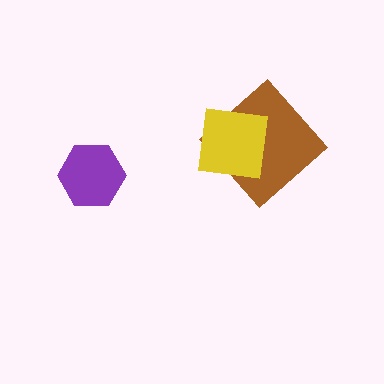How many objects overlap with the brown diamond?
1 object overlaps with the brown diamond.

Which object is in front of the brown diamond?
The yellow square is in front of the brown diamond.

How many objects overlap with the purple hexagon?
0 objects overlap with the purple hexagon.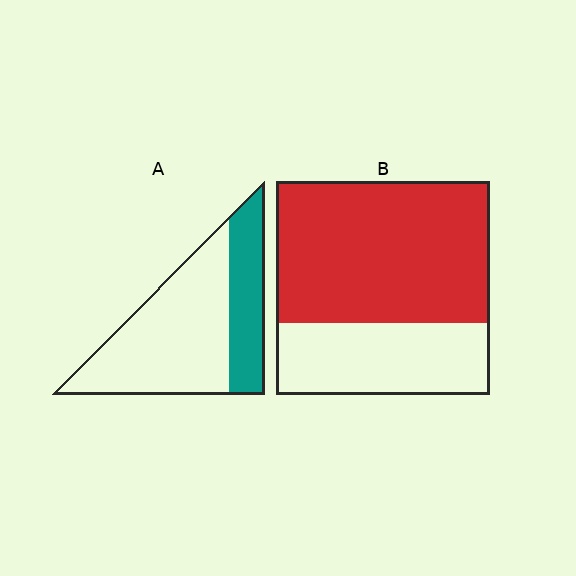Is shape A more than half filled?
No.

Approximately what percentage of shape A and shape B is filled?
A is approximately 30% and B is approximately 65%.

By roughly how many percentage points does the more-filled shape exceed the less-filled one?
By roughly 35 percentage points (B over A).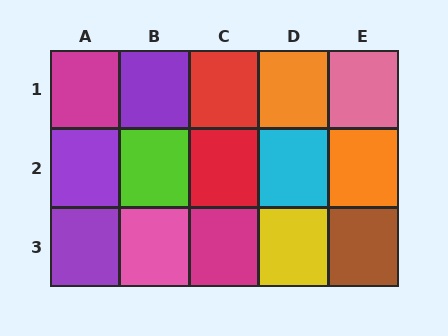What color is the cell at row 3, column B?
Pink.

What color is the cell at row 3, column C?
Magenta.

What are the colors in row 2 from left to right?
Purple, lime, red, cyan, orange.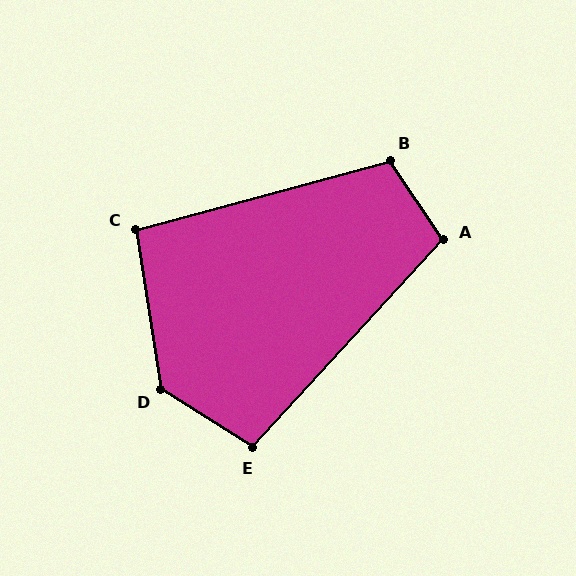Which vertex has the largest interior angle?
D, at approximately 131 degrees.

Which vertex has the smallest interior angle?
C, at approximately 96 degrees.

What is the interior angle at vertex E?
Approximately 100 degrees (obtuse).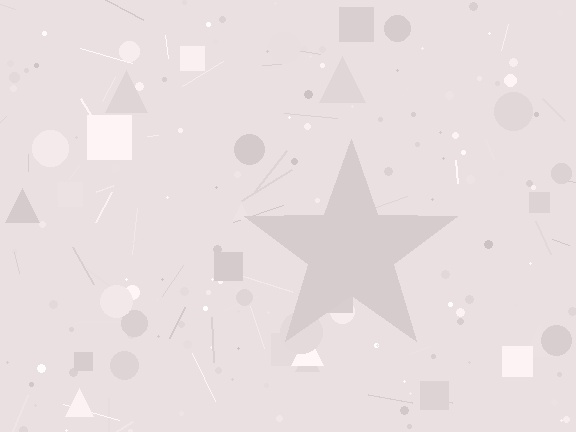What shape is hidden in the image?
A star is hidden in the image.